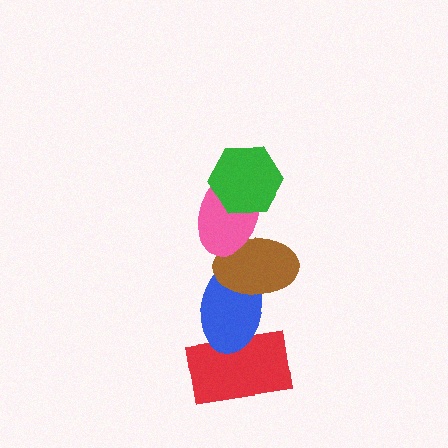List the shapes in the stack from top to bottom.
From top to bottom: the green hexagon, the pink ellipse, the brown ellipse, the blue ellipse, the red rectangle.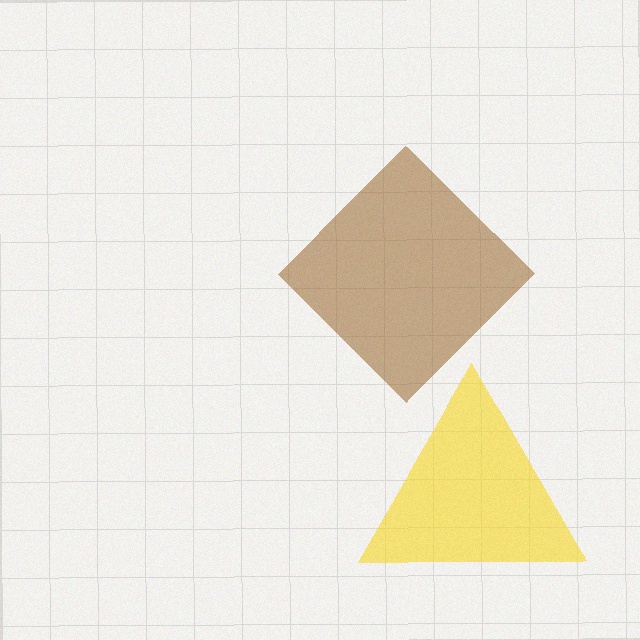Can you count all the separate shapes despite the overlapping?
Yes, there are 2 separate shapes.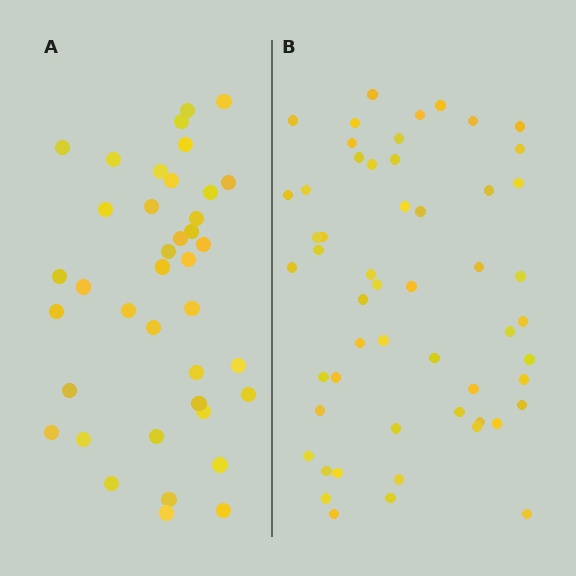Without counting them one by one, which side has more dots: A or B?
Region B (the right region) has more dots.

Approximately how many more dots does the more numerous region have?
Region B has approximately 15 more dots than region A.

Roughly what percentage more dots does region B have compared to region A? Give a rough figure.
About 40% more.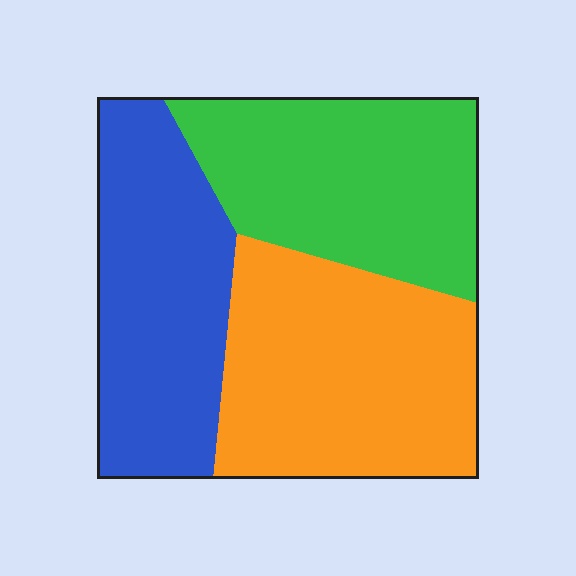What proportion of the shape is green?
Green takes up between a sixth and a third of the shape.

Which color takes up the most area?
Orange, at roughly 35%.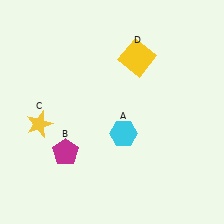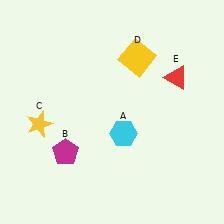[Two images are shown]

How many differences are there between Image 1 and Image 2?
There is 1 difference between the two images.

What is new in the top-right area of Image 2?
A red triangle (E) was added in the top-right area of Image 2.